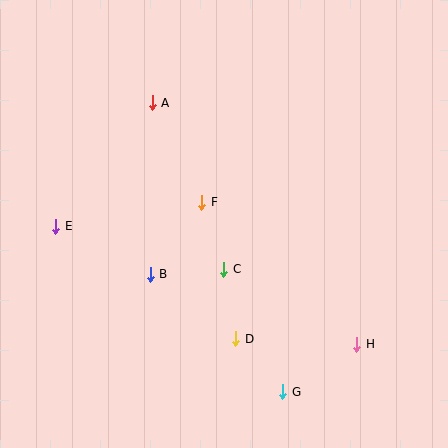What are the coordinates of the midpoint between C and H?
The midpoint between C and H is at (290, 307).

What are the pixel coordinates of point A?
Point A is at (152, 103).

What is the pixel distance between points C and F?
The distance between C and F is 70 pixels.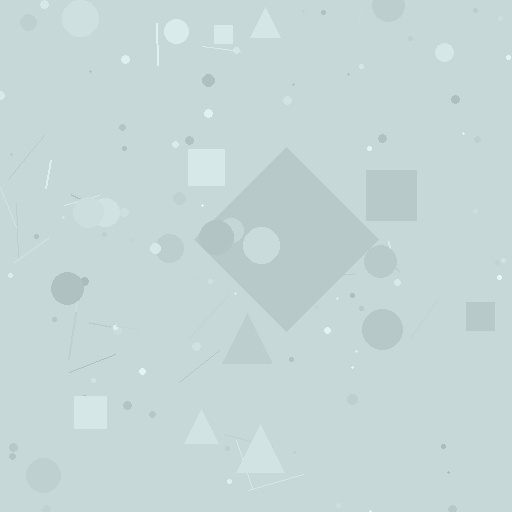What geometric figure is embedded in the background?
A diamond is embedded in the background.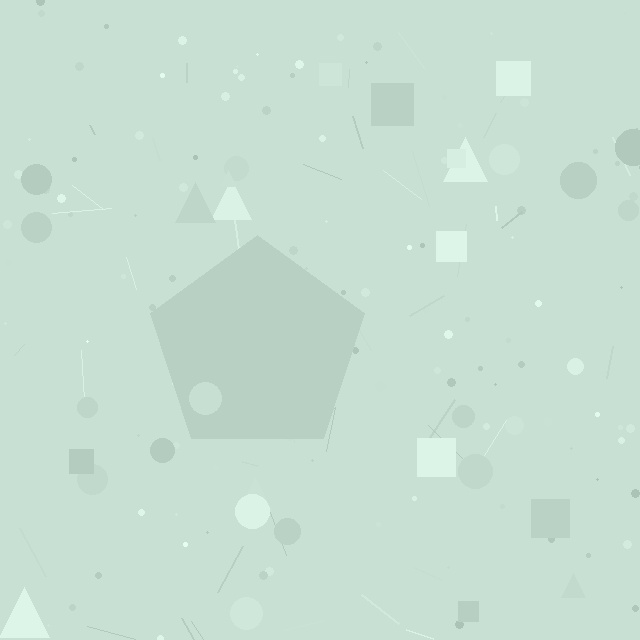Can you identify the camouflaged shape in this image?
The camouflaged shape is a pentagon.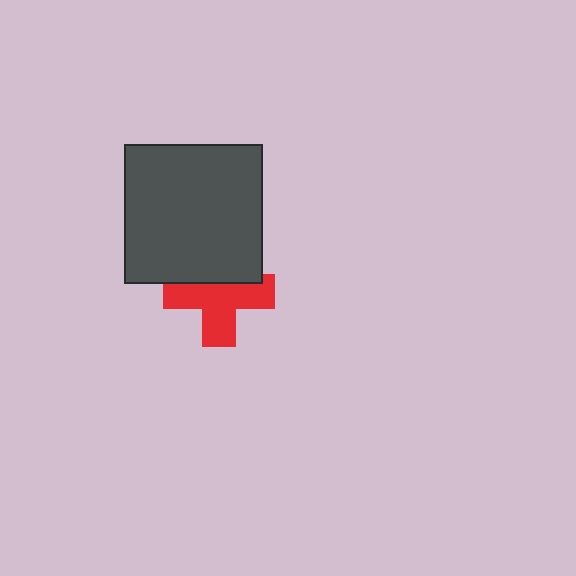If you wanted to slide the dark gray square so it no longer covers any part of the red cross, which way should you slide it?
Slide it up — that is the most direct way to separate the two shapes.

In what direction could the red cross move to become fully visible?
The red cross could move down. That would shift it out from behind the dark gray square entirely.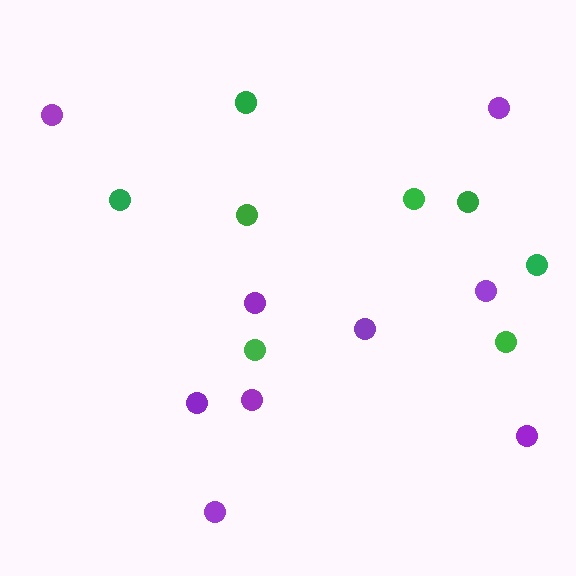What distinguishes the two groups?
There are 2 groups: one group of purple circles (9) and one group of green circles (8).